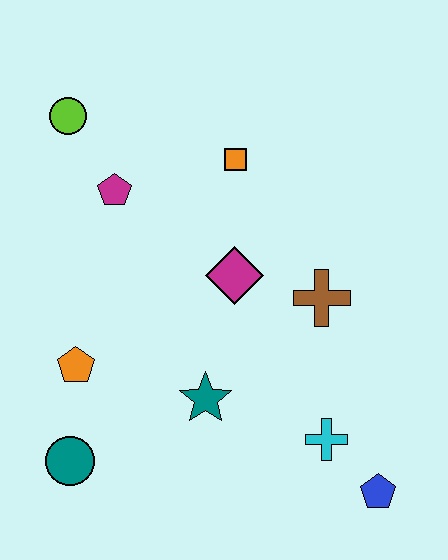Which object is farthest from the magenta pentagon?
The blue pentagon is farthest from the magenta pentagon.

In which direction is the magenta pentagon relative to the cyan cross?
The magenta pentagon is above the cyan cross.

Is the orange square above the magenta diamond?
Yes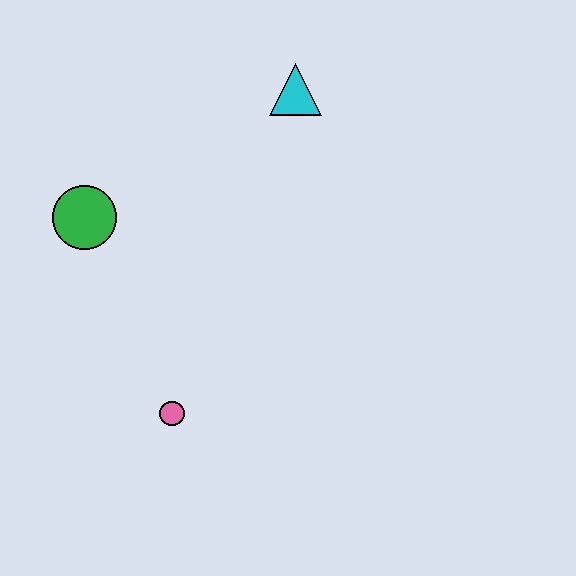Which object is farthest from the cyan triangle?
The pink circle is farthest from the cyan triangle.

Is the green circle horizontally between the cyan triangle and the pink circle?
No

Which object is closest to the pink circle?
The green circle is closest to the pink circle.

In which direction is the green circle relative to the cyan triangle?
The green circle is to the left of the cyan triangle.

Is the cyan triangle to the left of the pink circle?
No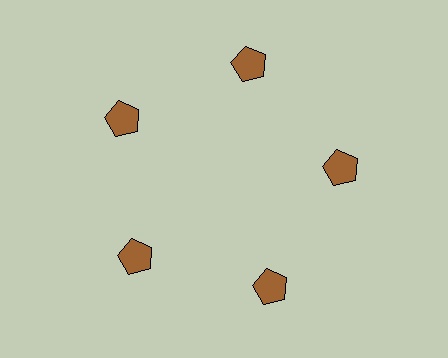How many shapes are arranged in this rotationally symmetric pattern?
There are 5 shapes, arranged in 5 groups of 1.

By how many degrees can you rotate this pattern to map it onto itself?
The pattern maps onto itself every 72 degrees of rotation.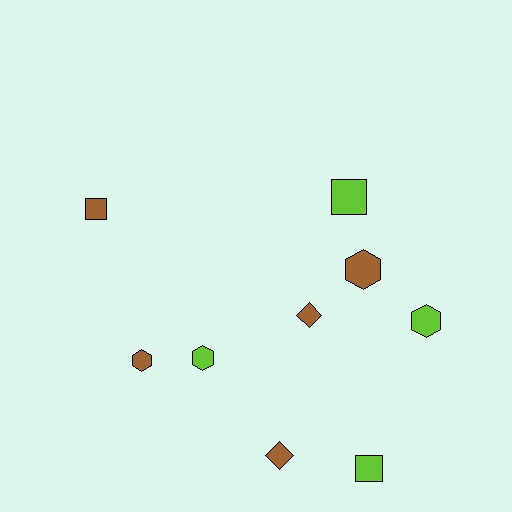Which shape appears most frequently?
Hexagon, with 4 objects.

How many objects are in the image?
There are 9 objects.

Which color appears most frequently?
Brown, with 5 objects.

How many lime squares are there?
There are 2 lime squares.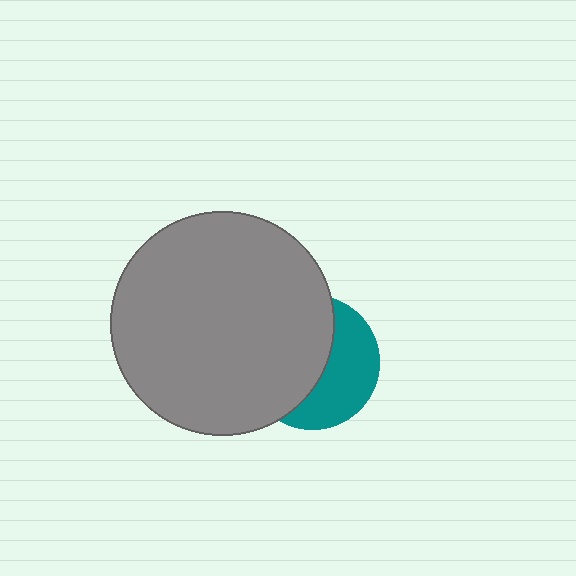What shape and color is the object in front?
The object in front is a gray circle.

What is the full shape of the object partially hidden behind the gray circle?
The partially hidden object is a teal circle.